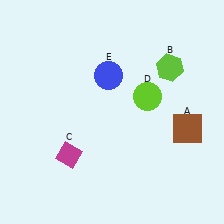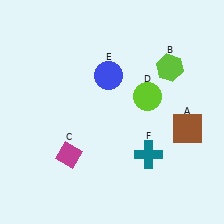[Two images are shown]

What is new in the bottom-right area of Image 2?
A teal cross (F) was added in the bottom-right area of Image 2.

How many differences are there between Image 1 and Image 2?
There is 1 difference between the two images.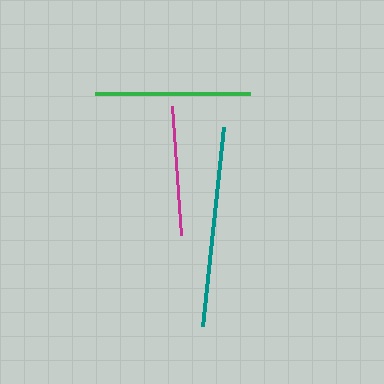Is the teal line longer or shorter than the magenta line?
The teal line is longer than the magenta line.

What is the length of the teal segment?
The teal segment is approximately 200 pixels long.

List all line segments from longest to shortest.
From longest to shortest: teal, green, magenta.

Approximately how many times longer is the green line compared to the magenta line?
The green line is approximately 1.2 times the length of the magenta line.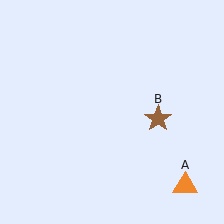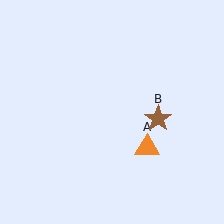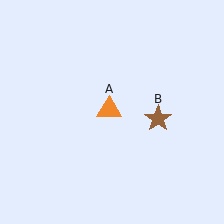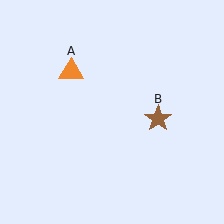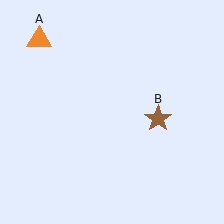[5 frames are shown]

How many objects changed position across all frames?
1 object changed position: orange triangle (object A).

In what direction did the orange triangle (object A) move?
The orange triangle (object A) moved up and to the left.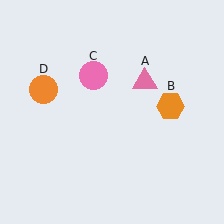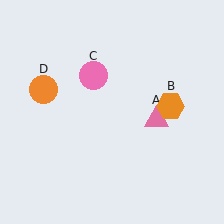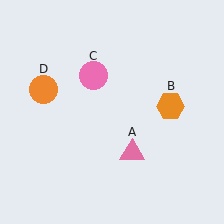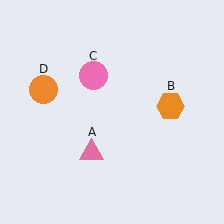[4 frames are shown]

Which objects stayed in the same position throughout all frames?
Orange hexagon (object B) and pink circle (object C) and orange circle (object D) remained stationary.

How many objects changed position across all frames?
1 object changed position: pink triangle (object A).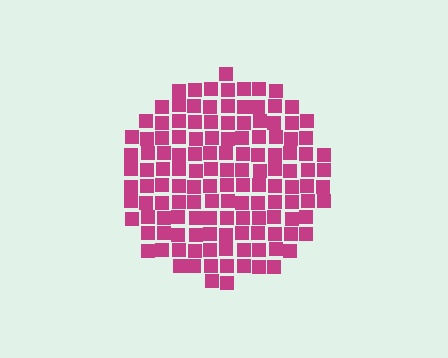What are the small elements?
The small elements are squares.